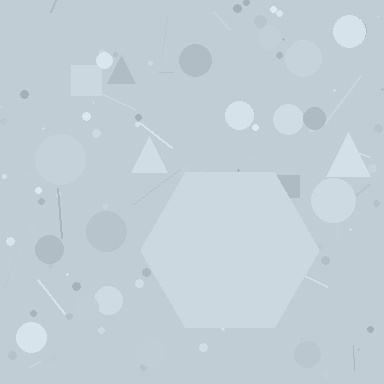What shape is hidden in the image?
A hexagon is hidden in the image.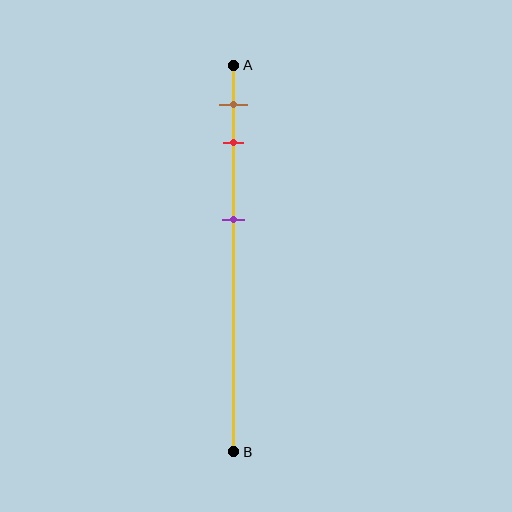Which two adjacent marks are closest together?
The brown and red marks are the closest adjacent pair.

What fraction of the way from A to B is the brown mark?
The brown mark is approximately 10% (0.1) of the way from A to B.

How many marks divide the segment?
There are 3 marks dividing the segment.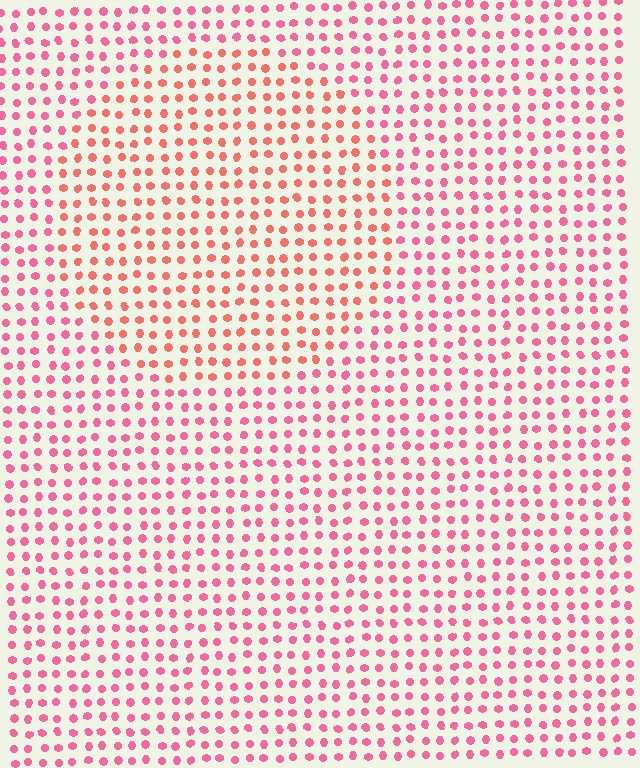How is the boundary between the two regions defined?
The boundary is defined purely by a slight shift in hue (about 27 degrees). Spacing, size, and orientation are identical on both sides.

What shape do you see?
I see a circle.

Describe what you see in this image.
The image is filled with small pink elements in a uniform arrangement. A circle-shaped region is visible where the elements are tinted to a slightly different hue, forming a subtle color boundary.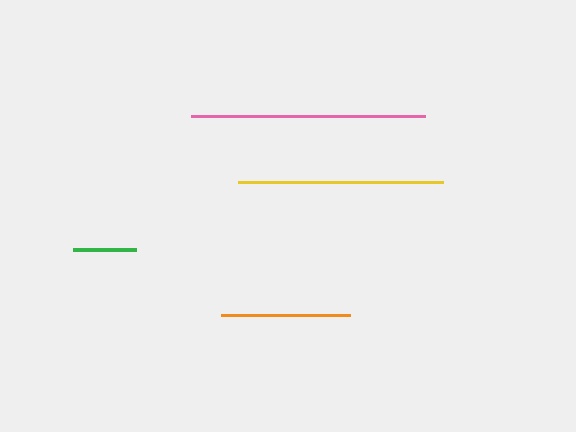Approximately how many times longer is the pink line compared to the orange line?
The pink line is approximately 1.8 times the length of the orange line.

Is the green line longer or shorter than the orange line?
The orange line is longer than the green line.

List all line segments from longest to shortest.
From longest to shortest: pink, yellow, orange, green.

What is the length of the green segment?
The green segment is approximately 63 pixels long.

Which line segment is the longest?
The pink line is the longest at approximately 233 pixels.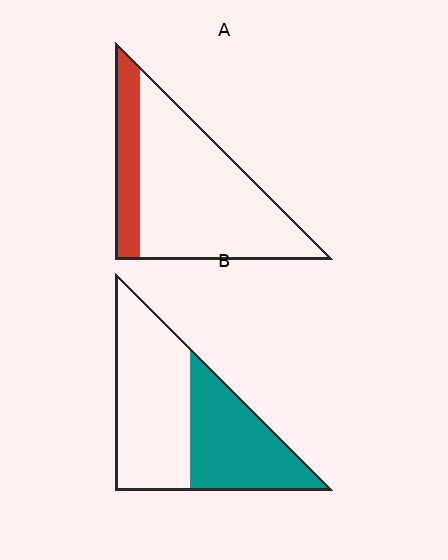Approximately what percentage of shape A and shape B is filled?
A is approximately 20% and B is approximately 45%.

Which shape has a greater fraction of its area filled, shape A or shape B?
Shape B.